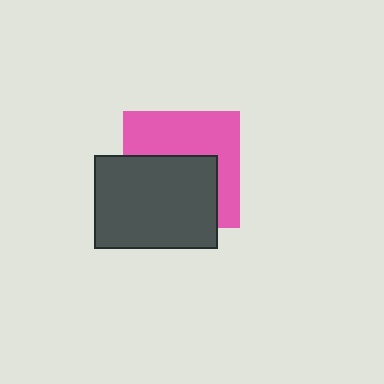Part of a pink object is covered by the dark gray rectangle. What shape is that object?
It is a square.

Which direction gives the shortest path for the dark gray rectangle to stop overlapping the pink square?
Moving down gives the shortest separation.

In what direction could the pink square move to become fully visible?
The pink square could move up. That would shift it out from behind the dark gray rectangle entirely.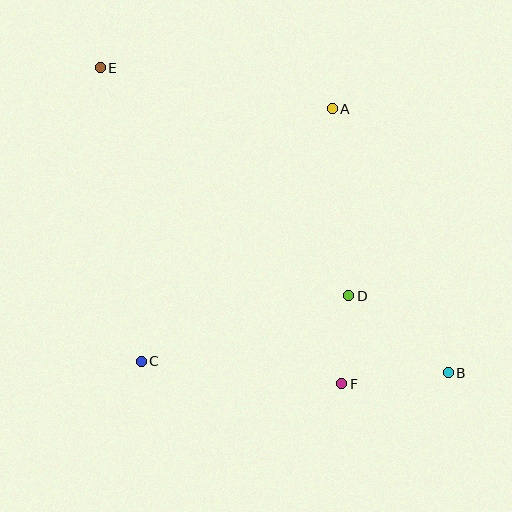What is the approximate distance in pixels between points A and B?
The distance between A and B is approximately 288 pixels.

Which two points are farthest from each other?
Points B and E are farthest from each other.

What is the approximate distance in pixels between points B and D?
The distance between B and D is approximately 126 pixels.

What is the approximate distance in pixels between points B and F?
The distance between B and F is approximately 107 pixels.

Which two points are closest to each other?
Points D and F are closest to each other.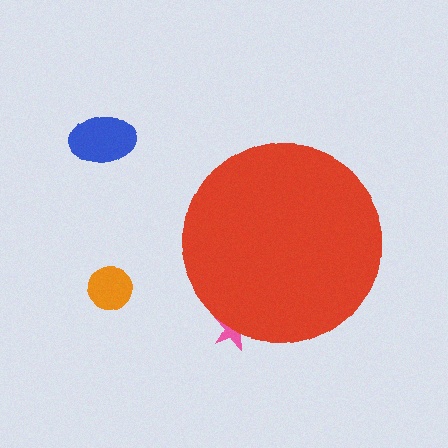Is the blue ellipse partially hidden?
No, the blue ellipse is fully visible.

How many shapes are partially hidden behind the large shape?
1 shape is partially hidden.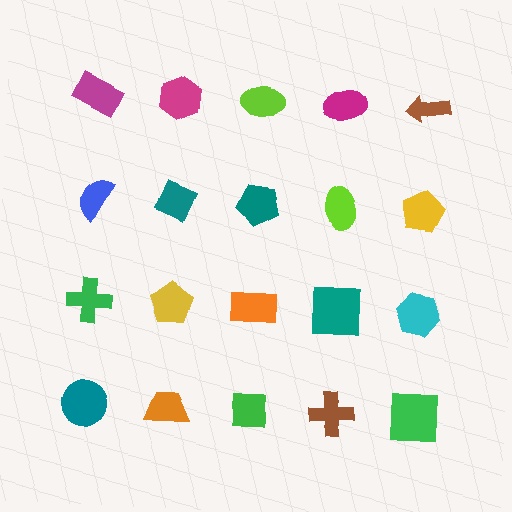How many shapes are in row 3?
5 shapes.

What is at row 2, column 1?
A blue semicircle.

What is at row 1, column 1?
A magenta rectangle.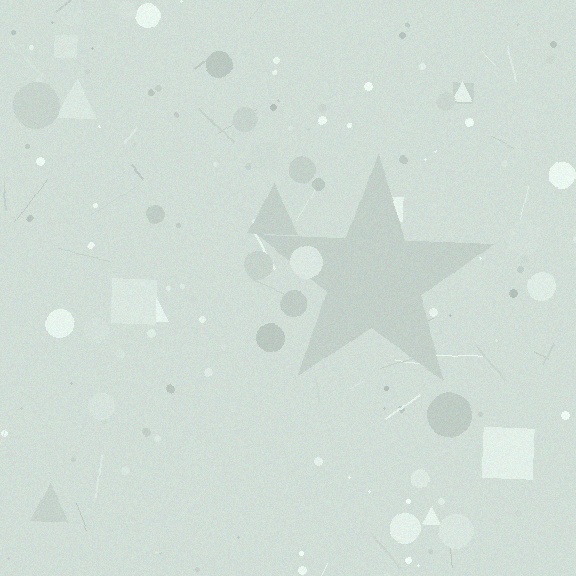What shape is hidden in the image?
A star is hidden in the image.